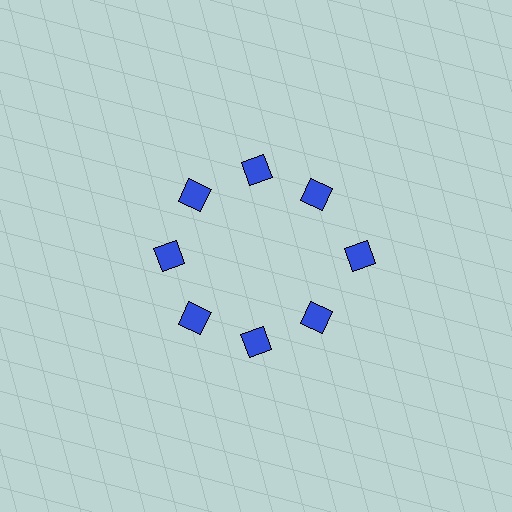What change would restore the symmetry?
The symmetry would be restored by moving it inward, back onto the ring so that all 8 squares sit at equal angles and equal distance from the center.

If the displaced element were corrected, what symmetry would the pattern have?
It would have 8-fold rotational symmetry — the pattern would map onto itself every 45 degrees.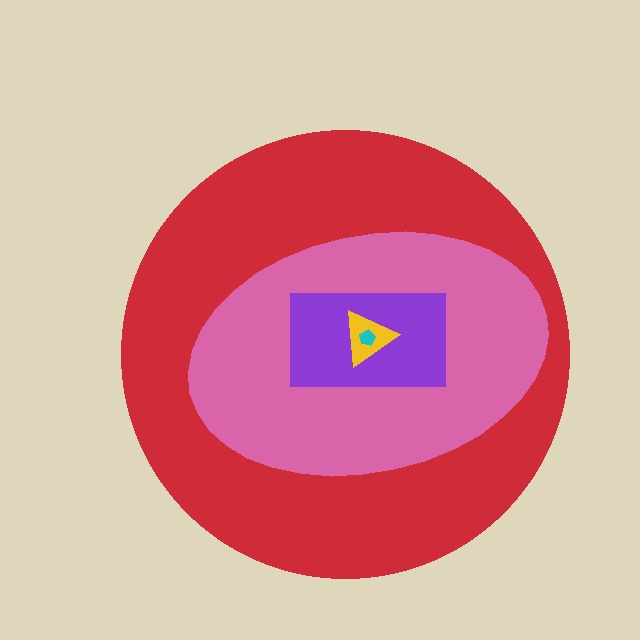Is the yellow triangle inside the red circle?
Yes.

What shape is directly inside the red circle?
The pink ellipse.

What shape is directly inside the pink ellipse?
The purple rectangle.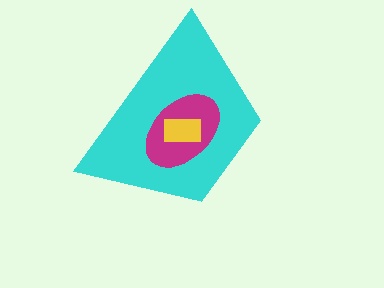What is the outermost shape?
The cyan trapezoid.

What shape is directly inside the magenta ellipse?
The yellow rectangle.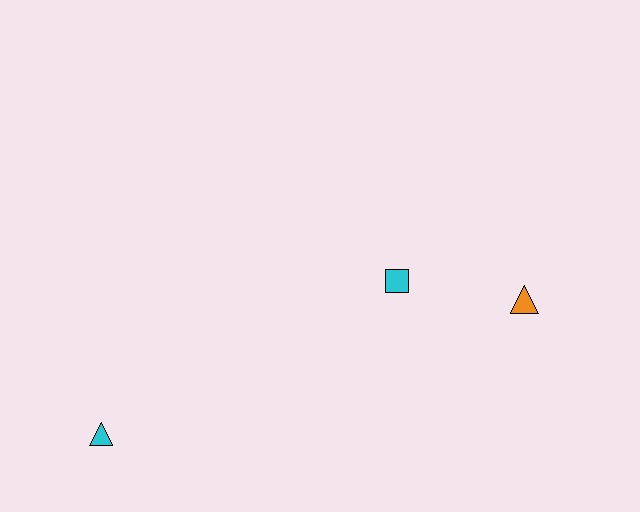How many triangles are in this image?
There are 2 triangles.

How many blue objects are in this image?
There are no blue objects.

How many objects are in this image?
There are 3 objects.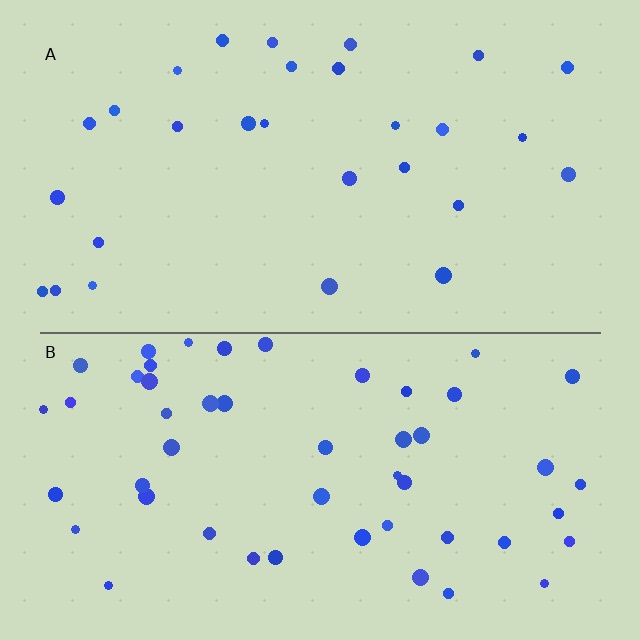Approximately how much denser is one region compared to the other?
Approximately 1.8× — region B over region A.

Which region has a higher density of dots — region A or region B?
B (the bottom).